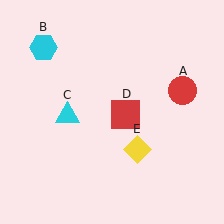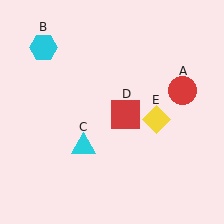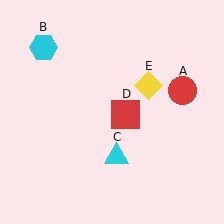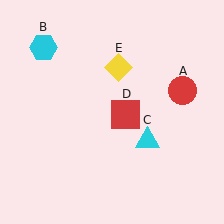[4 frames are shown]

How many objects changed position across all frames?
2 objects changed position: cyan triangle (object C), yellow diamond (object E).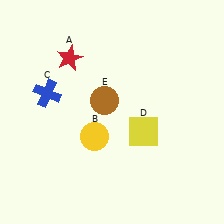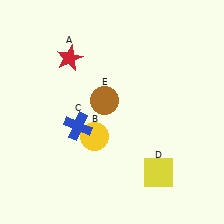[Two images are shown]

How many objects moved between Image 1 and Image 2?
2 objects moved between the two images.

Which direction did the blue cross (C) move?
The blue cross (C) moved down.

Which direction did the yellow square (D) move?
The yellow square (D) moved down.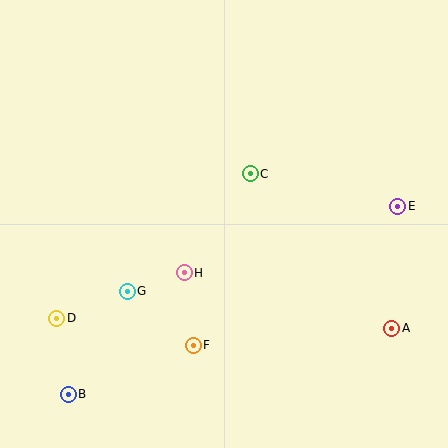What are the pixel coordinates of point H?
Point H is at (184, 273).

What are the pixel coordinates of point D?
Point D is at (57, 318).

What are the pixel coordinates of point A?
Point A is at (392, 328).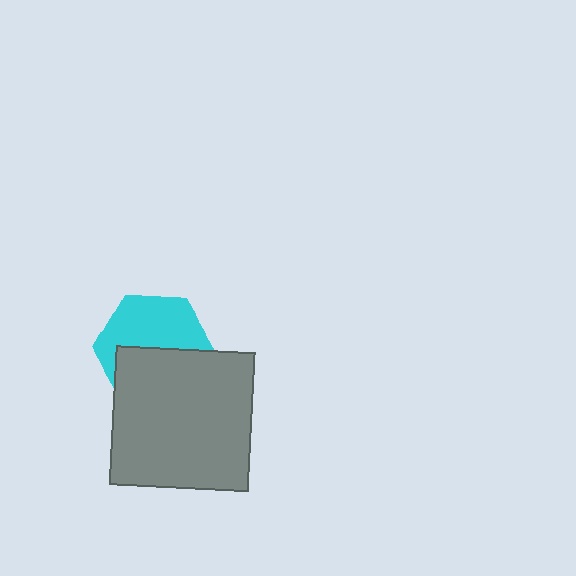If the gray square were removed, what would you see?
You would see the complete cyan hexagon.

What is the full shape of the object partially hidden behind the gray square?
The partially hidden object is a cyan hexagon.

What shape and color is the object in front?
The object in front is a gray square.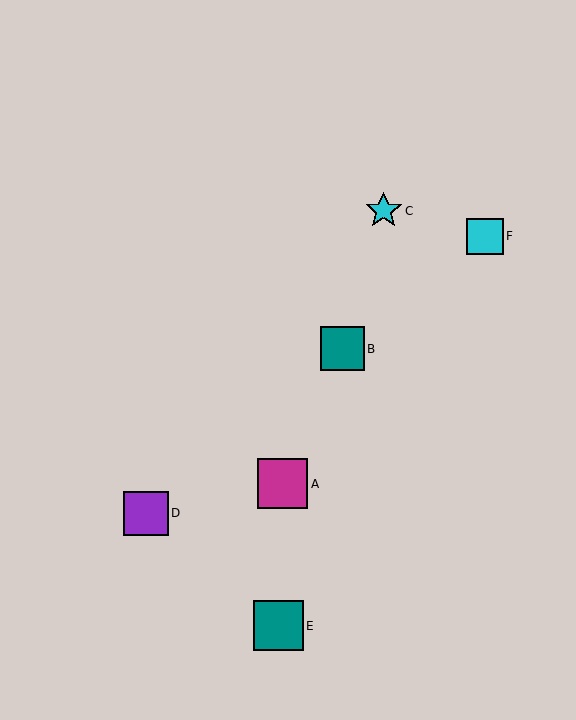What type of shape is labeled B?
Shape B is a teal square.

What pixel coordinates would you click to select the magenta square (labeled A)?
Click at (282, 484) to select the magenta square A.